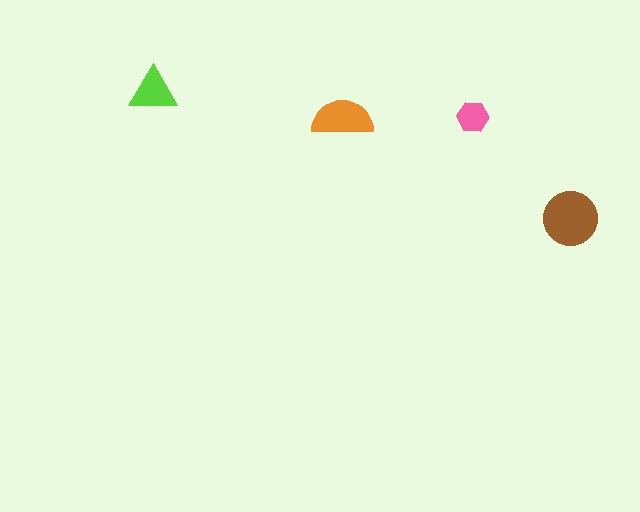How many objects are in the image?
There are 4 objects in the image.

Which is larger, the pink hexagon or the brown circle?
The brown circle.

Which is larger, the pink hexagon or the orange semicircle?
The orange semicircle.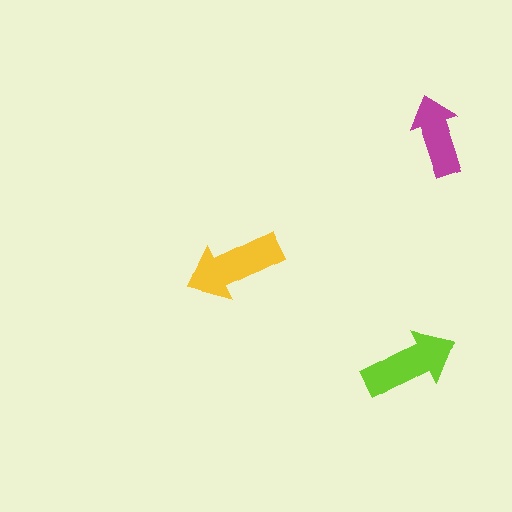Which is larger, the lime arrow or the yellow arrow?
The yellow one.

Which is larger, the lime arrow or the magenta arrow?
The lime one.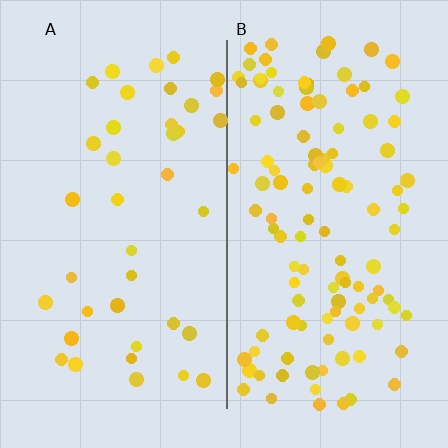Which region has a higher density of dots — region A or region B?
B (the right).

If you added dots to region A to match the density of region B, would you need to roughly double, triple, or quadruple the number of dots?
Approximately triple.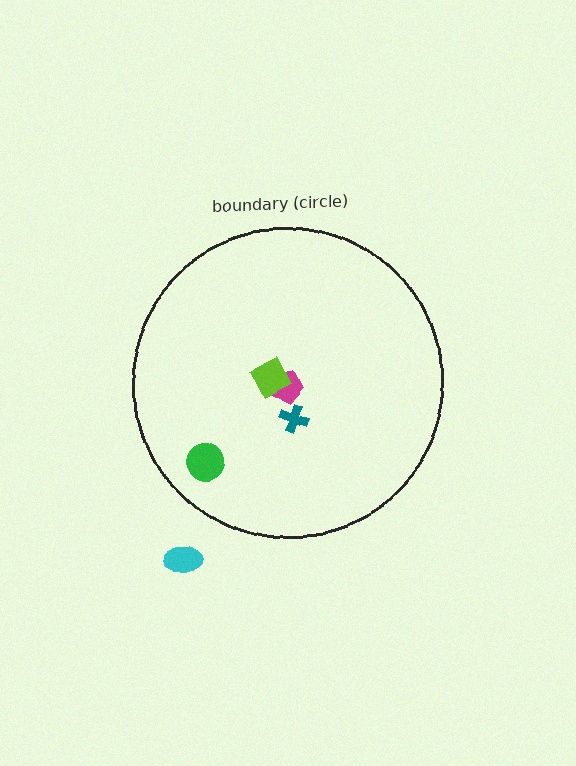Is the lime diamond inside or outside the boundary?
Inside.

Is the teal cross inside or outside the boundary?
Inside.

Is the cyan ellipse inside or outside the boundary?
Outside.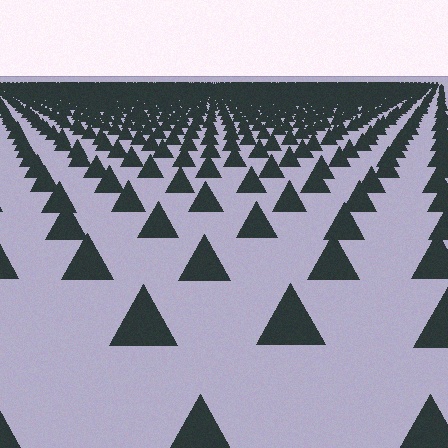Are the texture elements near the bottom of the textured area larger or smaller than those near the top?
Larger. Near the bottom, elements are closer to the viewer and appear at a bigger on-screen size.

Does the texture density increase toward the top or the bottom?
Density increases toward the top.